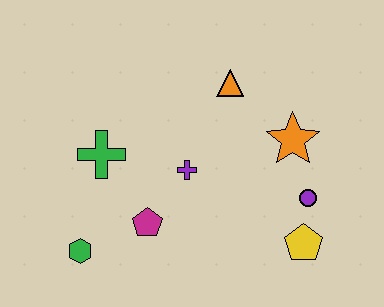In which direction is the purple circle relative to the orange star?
The purple circle is below the orange star.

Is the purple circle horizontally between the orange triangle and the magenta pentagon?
No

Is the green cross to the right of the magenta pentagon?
No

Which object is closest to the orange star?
The purple circle is closest to the orange star.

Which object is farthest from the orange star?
The green hexagon is farthest from the orange star.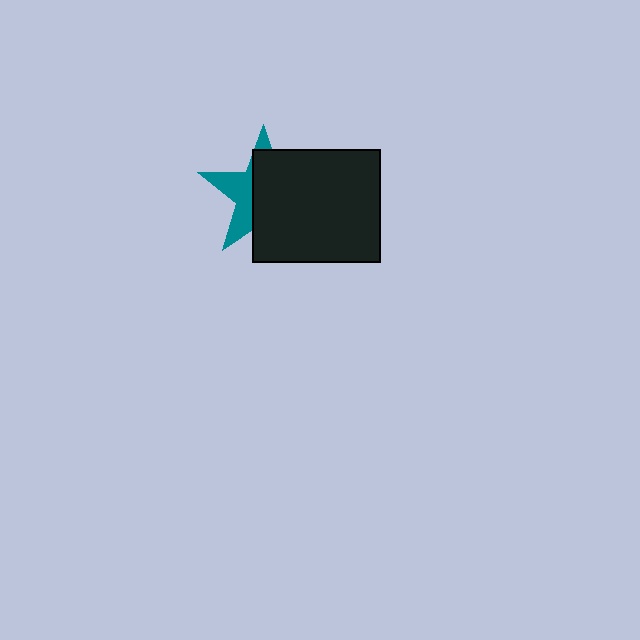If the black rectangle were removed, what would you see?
You would see the complete teal star.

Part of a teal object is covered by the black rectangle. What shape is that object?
It is a star.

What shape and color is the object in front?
The object in front is a black rectangle.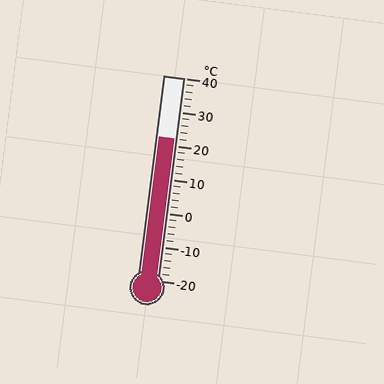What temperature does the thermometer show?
The thermometer shows approximately 22°C.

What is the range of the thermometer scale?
The thermometer scale ranges from -20°C to 40°C.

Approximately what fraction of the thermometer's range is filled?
The thermometer is filled to approximately 70% of its range.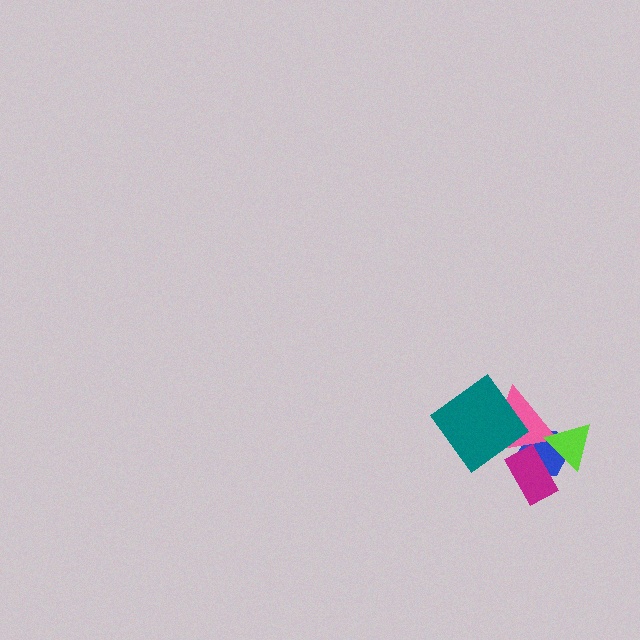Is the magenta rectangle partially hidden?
No, no other shape covers it.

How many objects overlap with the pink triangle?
4 objects overlap with the pink triangle.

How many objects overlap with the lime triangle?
2 objects overlap with the lime triangle.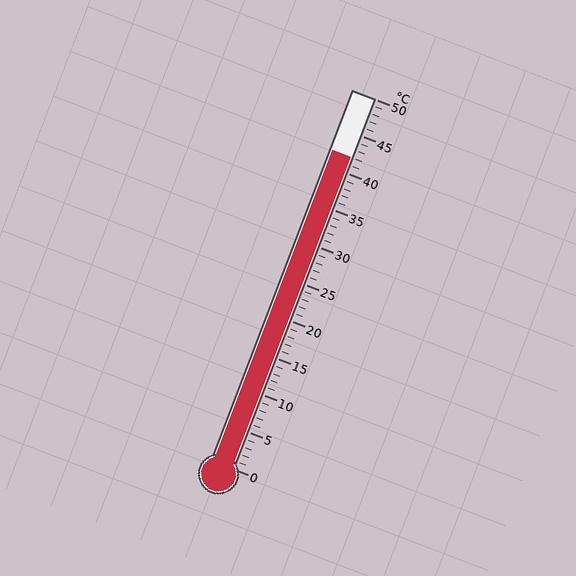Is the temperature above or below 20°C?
The temperature is above 20°C.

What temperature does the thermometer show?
The thermometer shows approximately 42°C.